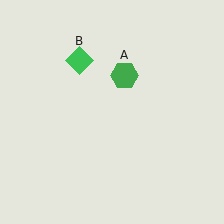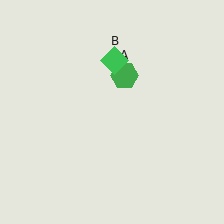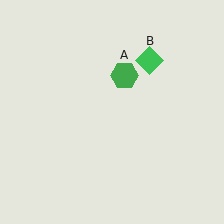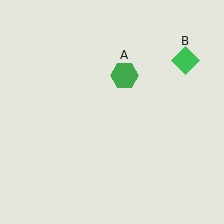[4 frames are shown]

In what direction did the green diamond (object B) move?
The green diamond (object B) moved right.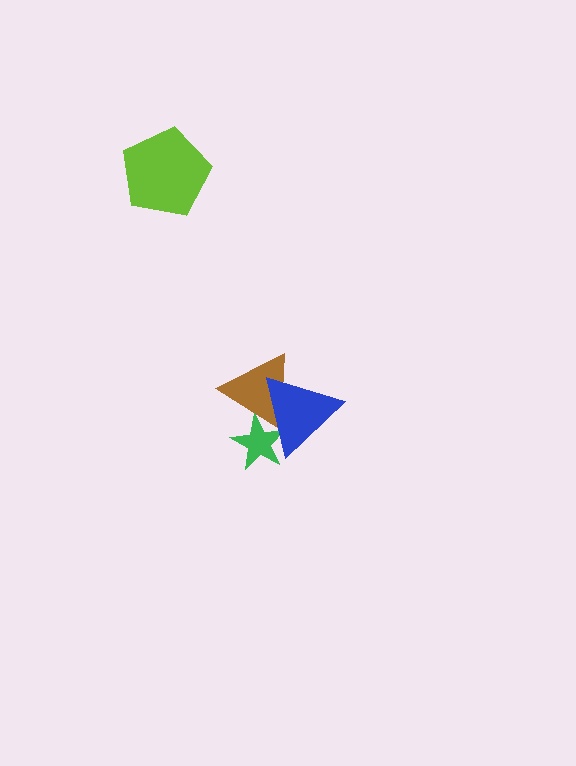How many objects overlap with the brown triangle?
2 objects overlap with the brown triangle.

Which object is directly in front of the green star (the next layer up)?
The brown triangle is directly in front of the green star.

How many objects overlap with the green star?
2 objects overlap with the green star.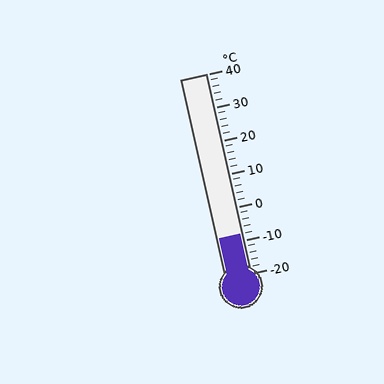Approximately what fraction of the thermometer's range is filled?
The thermometer is filled to approximately 20% of its range.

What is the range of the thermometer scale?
The thermometer scale ranges from -20°C to 40°C.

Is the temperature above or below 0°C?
The temperature is below 0°C.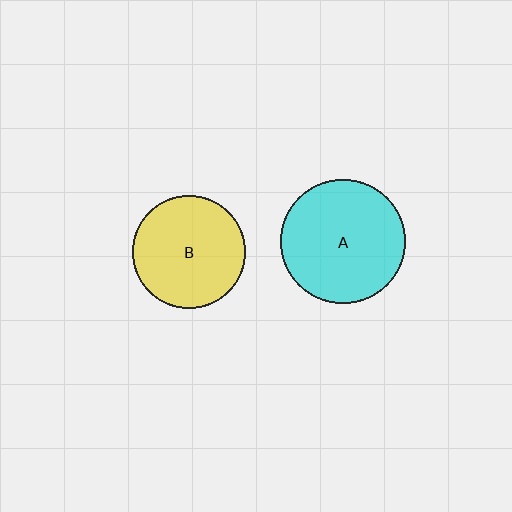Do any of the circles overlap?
No, none of the circles overlap.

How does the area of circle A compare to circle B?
Approximately 1.2 times.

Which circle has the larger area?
Circle A (cyan).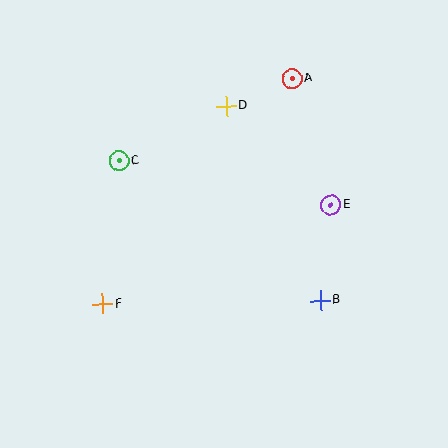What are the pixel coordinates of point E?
Point E is at (331, 205).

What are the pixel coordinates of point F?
Point F is at (103, 304).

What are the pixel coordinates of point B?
Point B is at (320, 301).